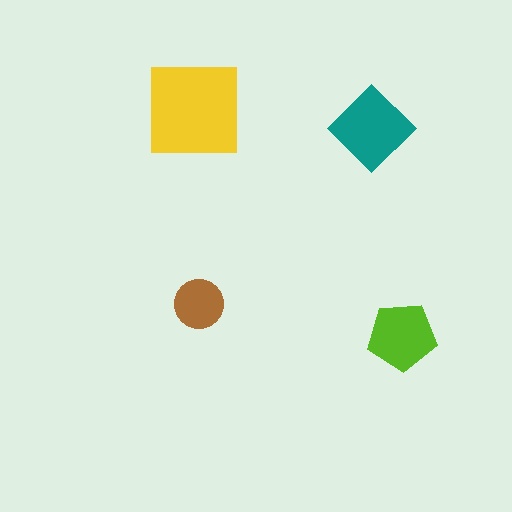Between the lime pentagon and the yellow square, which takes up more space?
The yellow square.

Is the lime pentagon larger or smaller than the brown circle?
Larger.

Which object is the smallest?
The brown circle.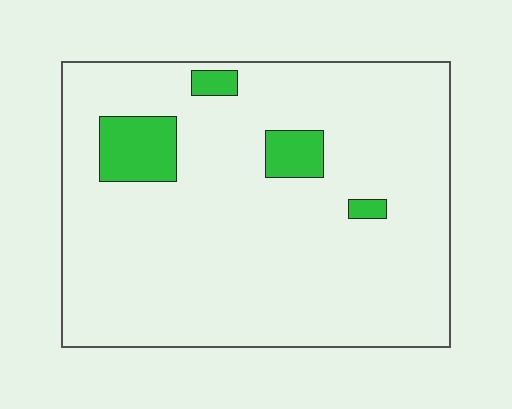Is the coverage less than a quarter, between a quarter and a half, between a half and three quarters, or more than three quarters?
Less than a quarter.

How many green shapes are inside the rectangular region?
4.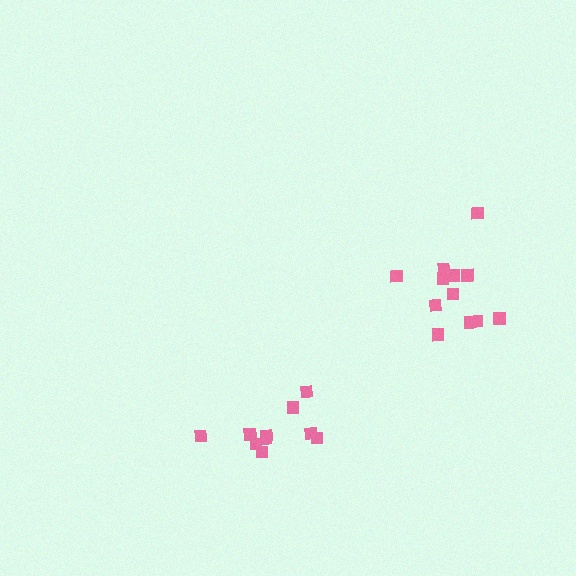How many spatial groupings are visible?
There are 2 spatial groupings.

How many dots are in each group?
Group 1: 10 dots, Group 2: 12 dots (22 total).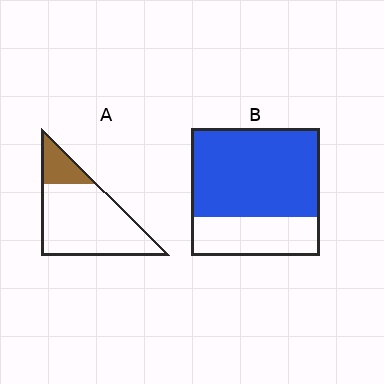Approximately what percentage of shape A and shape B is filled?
A is approximately 20% and B is approximately 70%.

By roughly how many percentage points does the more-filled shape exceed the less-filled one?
By roughly 50 percentage points (B over A).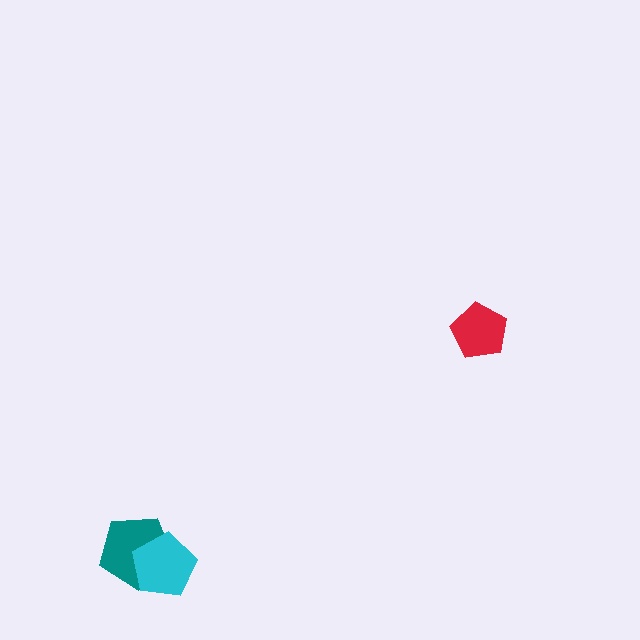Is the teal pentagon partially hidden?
Yes, it is partially covered by another shape.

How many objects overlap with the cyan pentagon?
1 object overlaps with the cyan pentagon.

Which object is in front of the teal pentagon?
The cyan pentagon is in front of the teal pentagon.